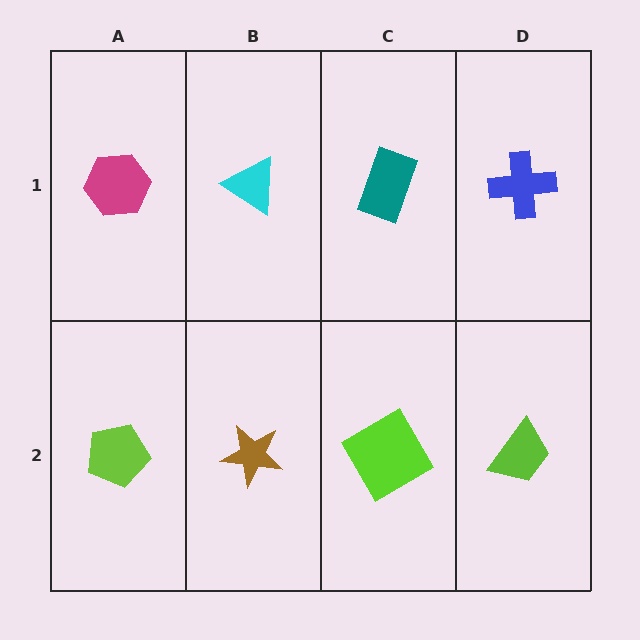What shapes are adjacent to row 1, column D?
A lime trapezoid (row 2, column D), a teal rectangle (row 1, column C).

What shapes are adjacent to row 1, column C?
A lime square (row 2, column C), a cyan triangle (row 1, column B), a blue cross (row 1, column D).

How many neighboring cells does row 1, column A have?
2.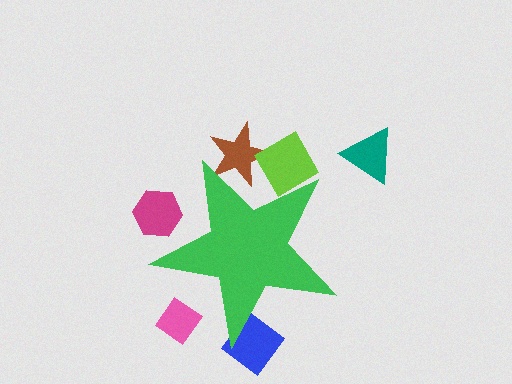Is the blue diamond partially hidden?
Yes, the blue diamond is partially hidden behind the green star.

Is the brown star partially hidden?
Yes, the brown star is partially hidden behind the green star.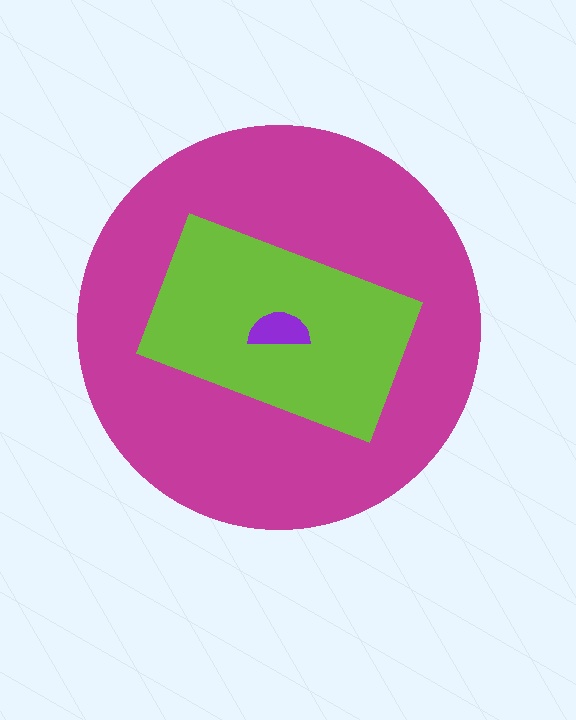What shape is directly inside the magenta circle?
The lime rectangle.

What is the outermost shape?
The magenta circle.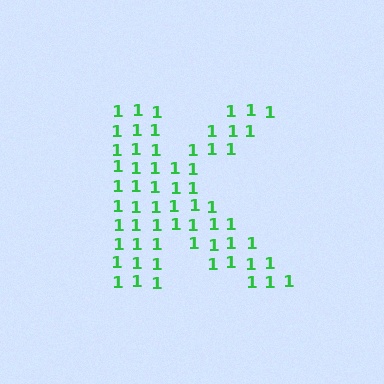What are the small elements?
The small elements are digit 1's.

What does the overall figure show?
The overall figure shows the letter K.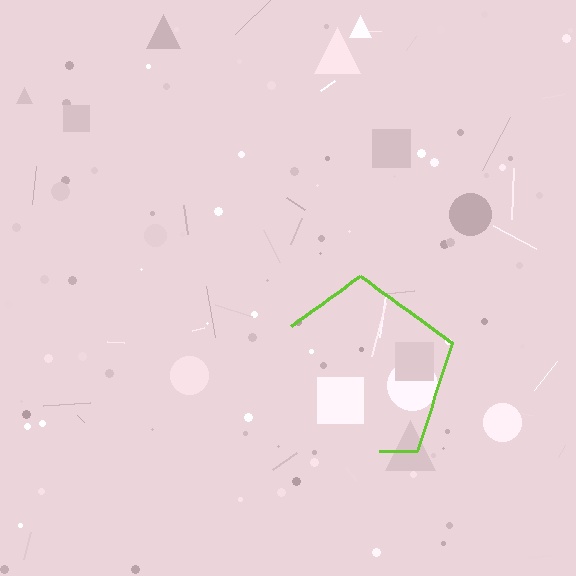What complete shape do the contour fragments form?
The contour fragments form a pentagon.